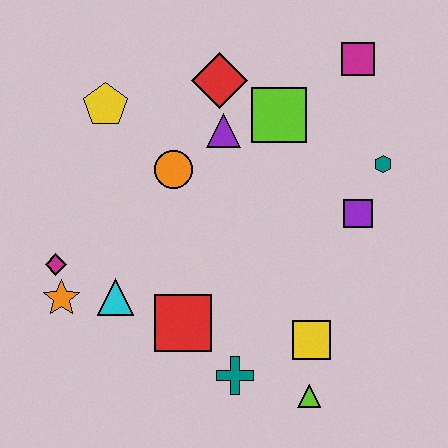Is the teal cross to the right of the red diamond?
Yes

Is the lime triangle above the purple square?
No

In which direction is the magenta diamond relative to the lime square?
The magenta diamond is to the left of the lime square.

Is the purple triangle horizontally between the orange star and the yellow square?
Yes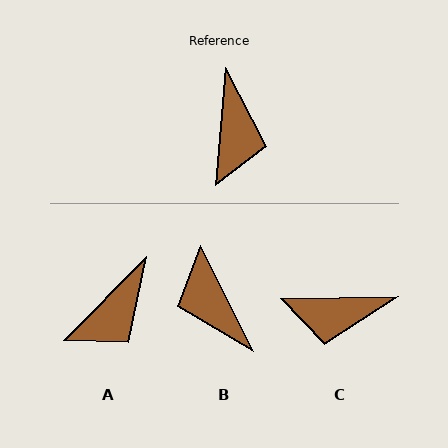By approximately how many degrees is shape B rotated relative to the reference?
Approximately 148 degrees clockwise.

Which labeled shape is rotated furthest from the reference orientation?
B, about 148 degrees away.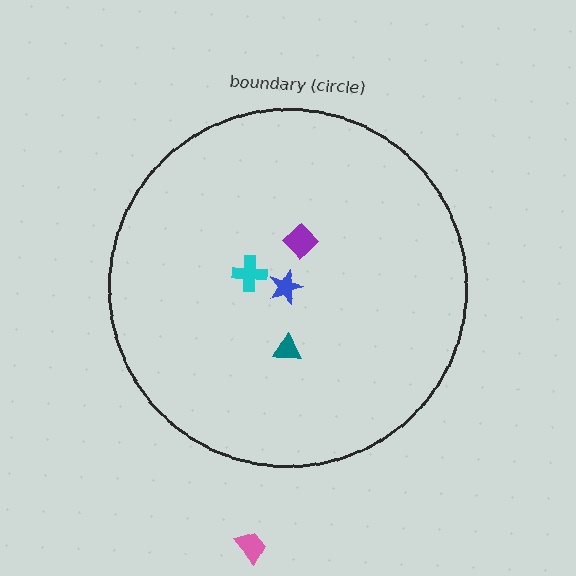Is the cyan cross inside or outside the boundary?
Inside.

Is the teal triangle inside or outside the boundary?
Inside.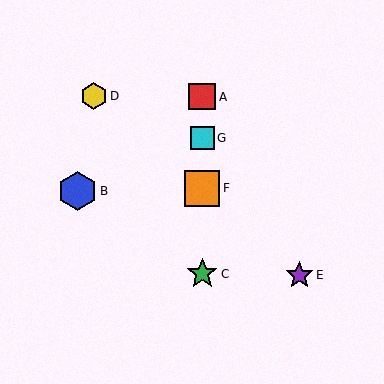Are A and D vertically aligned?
No, A is at x≈202 and D is at x≈94.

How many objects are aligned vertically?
4 objects (A, C, F, G) are aligned vertically.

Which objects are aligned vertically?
Objects A, C, F, G are aligned vertically.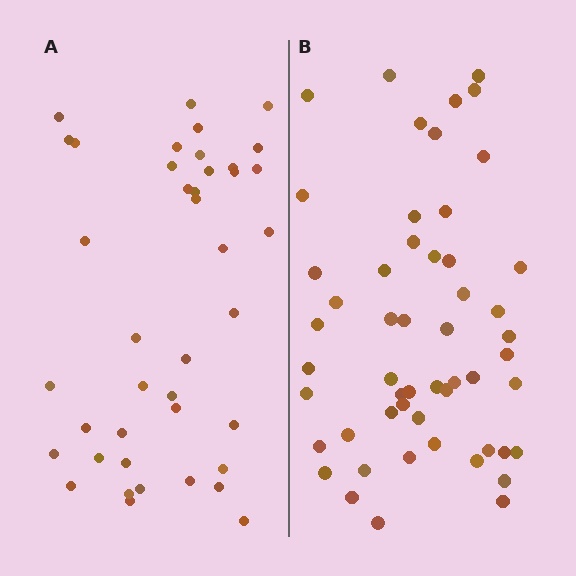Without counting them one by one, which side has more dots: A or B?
Region B (the right region) has more dots.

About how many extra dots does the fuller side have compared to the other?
Region B has roughly 12 or so more dots than region A.